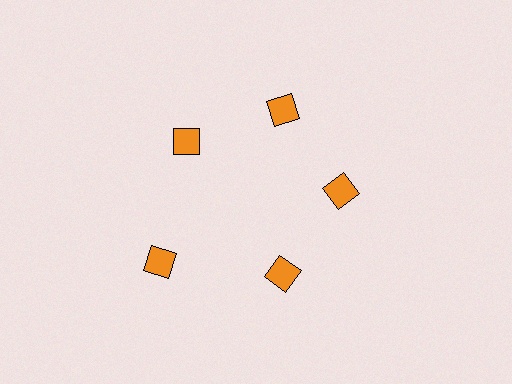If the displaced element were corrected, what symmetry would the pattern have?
It would have 5-fold rotational symmetry — the pattern would map onto itself every 72 degrees.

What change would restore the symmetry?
The symmetry would be restored by moving it inward, back onto the ring so that all 5 squares sit at equal angles and equal distance from the center.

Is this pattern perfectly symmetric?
No. The 5 orange squares are arranged in a ring, but one element near the 8 o'clock position is pushed outward from the center, breaking the 5-fold rotational symmetry.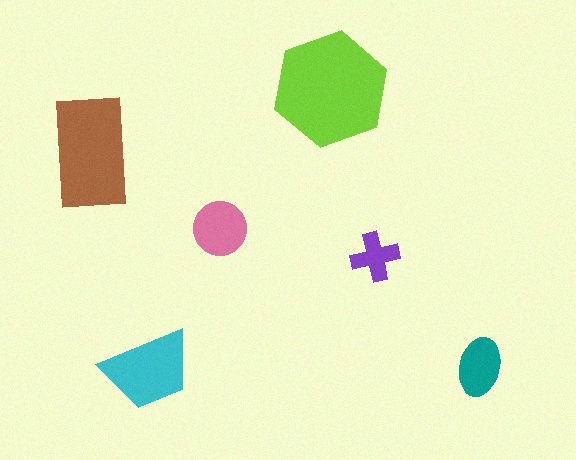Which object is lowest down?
The cyan trapezoid is bottommost.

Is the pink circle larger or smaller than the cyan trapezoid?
Smaller.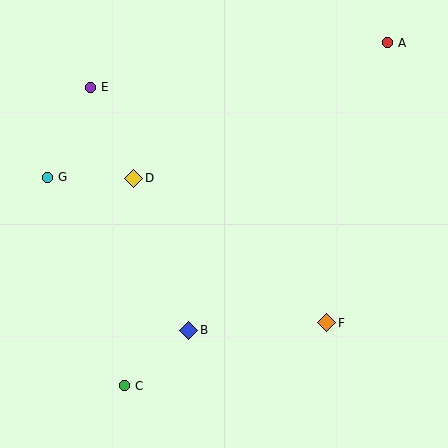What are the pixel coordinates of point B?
Point B is at (189, 330).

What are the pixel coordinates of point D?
Point D is at (134, 178).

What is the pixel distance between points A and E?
The distance between A and E is 300 pixels.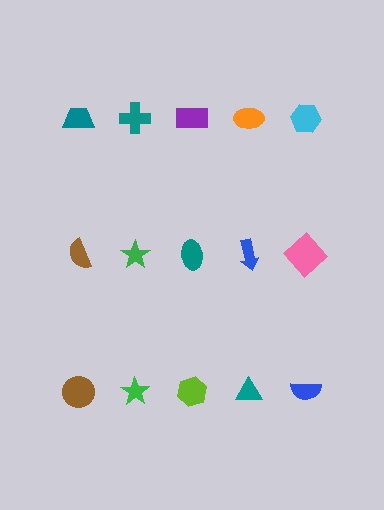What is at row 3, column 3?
A lime hexagon.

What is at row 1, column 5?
A cyan hexagon.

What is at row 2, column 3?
A teal ellipse.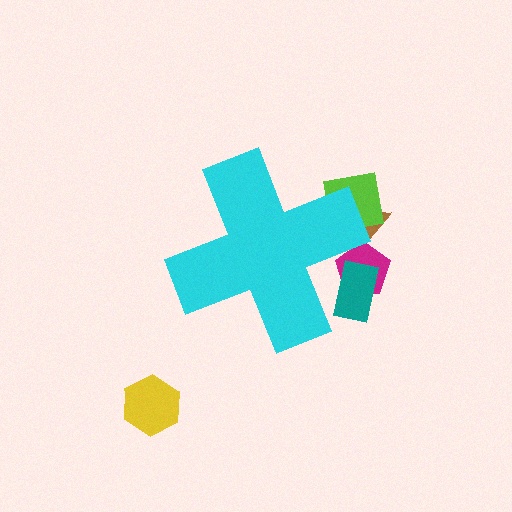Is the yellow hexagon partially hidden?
No, the yellow hexagon is fully visible.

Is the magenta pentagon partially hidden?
Yes, the magenta pentagon is partially hidden behind the cyan cross.